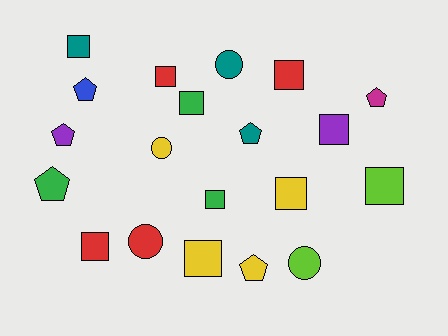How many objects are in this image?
There are 20 objects.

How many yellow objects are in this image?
There are 4 yellow objects.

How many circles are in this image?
There are 4 circles.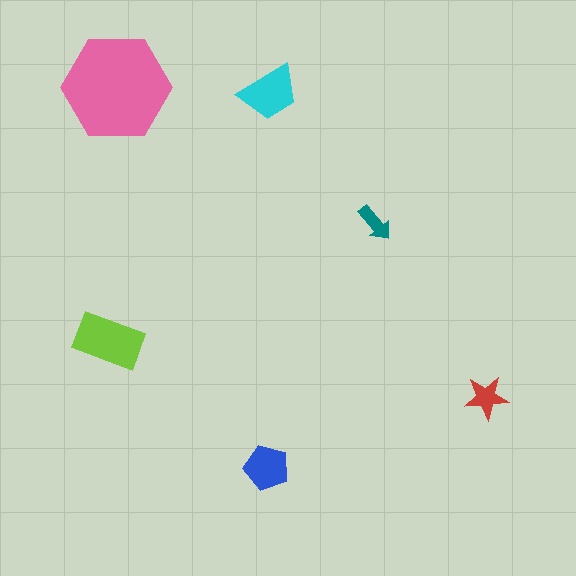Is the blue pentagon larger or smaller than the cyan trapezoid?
Smaller.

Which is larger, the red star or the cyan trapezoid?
The cyan trapezoid.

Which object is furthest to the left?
The lime rectangle is leftmost.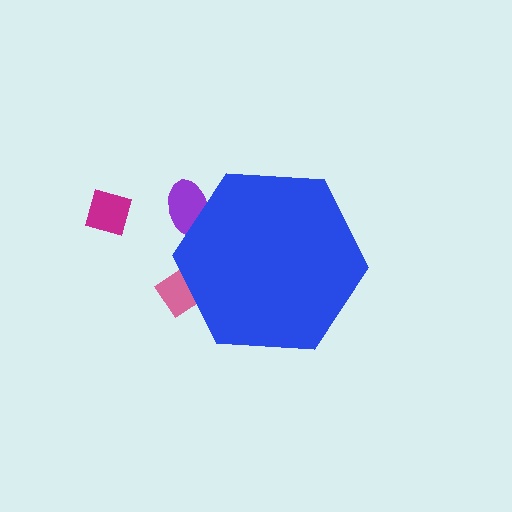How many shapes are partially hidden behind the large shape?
2 shapes are partially hidden.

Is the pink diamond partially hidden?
Yes, the pink diamond is partially hidden behind the blue hexagon.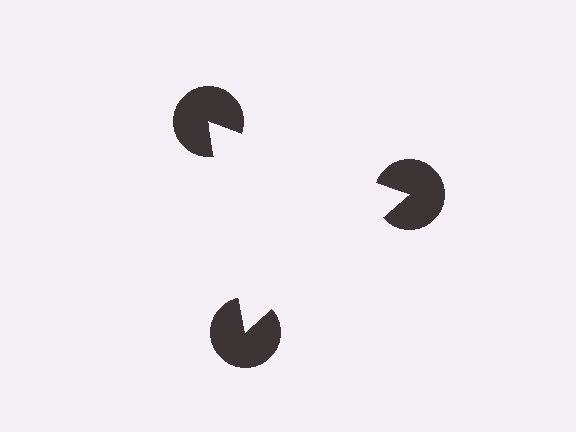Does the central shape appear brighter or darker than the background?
It typically appears slightly brighter than the background, even though no actual brightness change is drawn.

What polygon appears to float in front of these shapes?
An illusory triangle — its edges are inferred from the aligned wedge cuts in the pac-man discs, not physically drawn.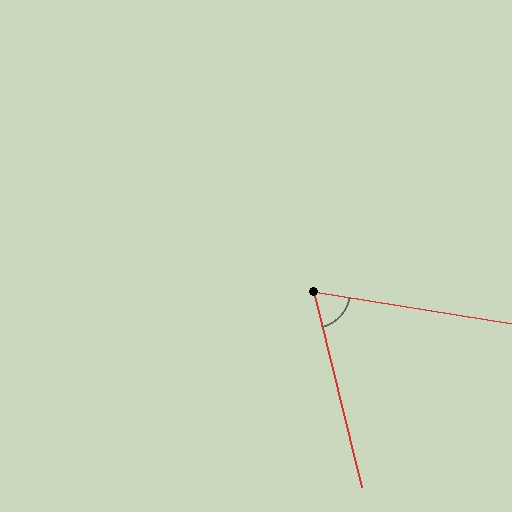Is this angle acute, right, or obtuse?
It is acute.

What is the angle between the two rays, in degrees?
Approximately 67 degrees.